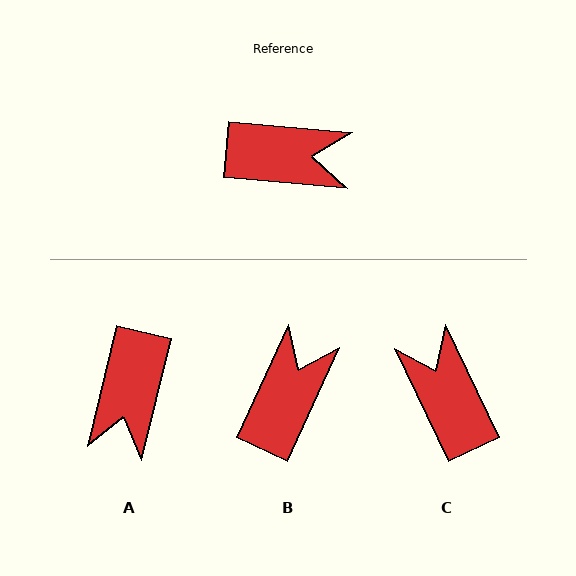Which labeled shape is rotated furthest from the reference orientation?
C, about 120 degrees away.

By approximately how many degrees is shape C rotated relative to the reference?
Approximately 120 degrees counter-clockwise.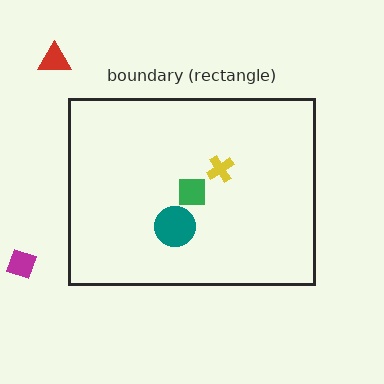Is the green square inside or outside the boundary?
Inside.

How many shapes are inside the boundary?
3 inside, 2 outside.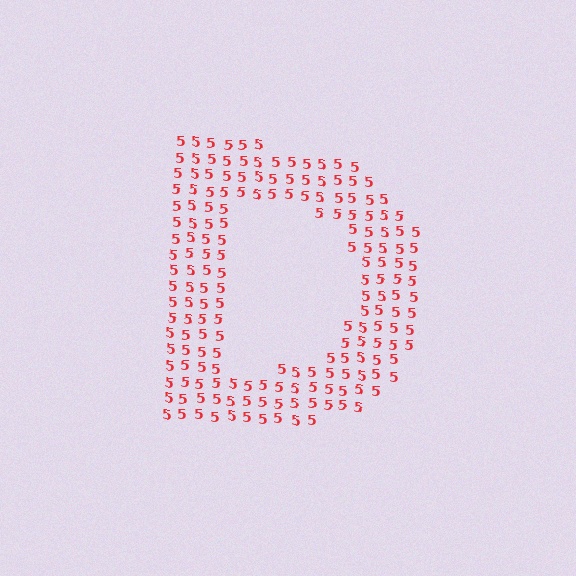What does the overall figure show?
The overall figure shows the letter D.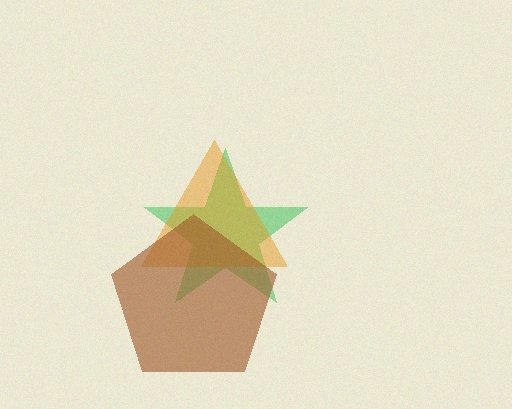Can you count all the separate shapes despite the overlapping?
Yes, there are 3 separate shapes.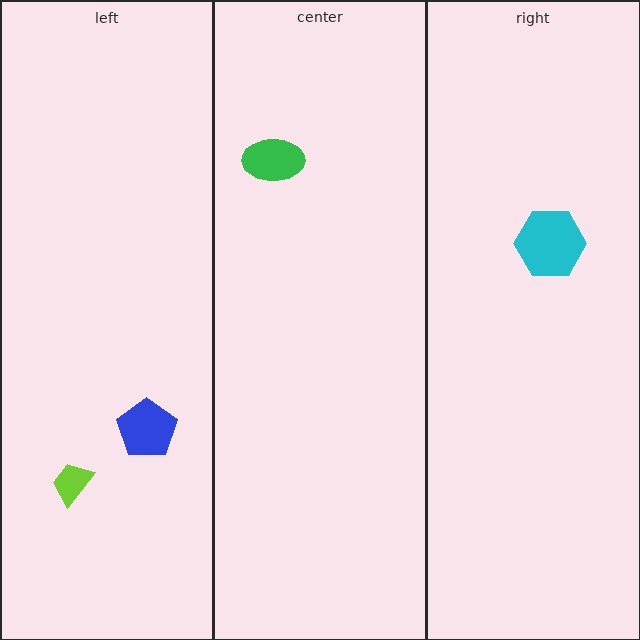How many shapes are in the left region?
2.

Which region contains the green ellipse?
The center region.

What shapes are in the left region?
The blue pentagon, the lime trapezoid.